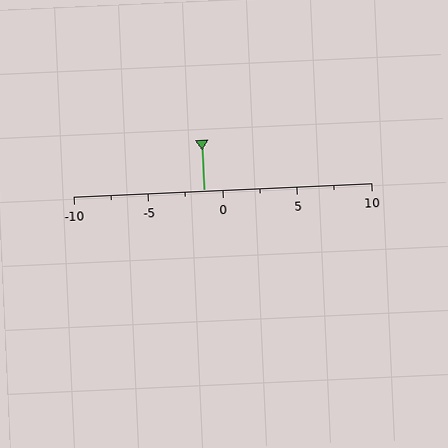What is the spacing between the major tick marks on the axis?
The major ticks are spaced 5 apart.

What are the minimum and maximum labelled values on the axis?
The axis runs from -10 to 10.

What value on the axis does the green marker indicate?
The marker indicates approximately -1.2.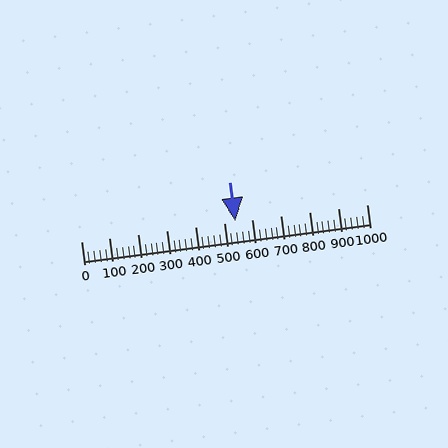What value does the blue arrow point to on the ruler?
The blue arrow points to approximately 540.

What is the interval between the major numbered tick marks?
The major tick marks are spaced 100 units apart.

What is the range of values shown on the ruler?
The ruler shows values from 0 to 1000.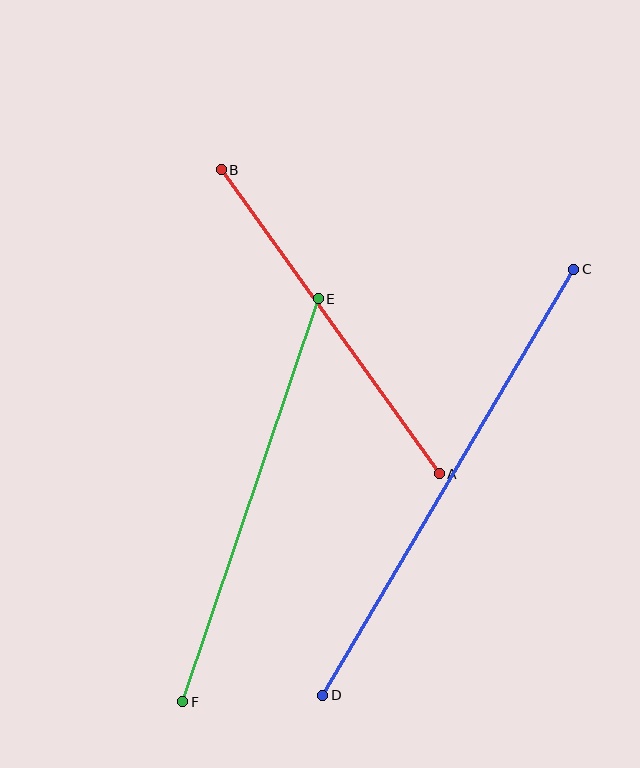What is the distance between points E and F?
The distance is approximately 425 pixels.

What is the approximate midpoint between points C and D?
The midpoint is at approximately (448, 482) pixels.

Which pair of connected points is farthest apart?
Points C and D are farthest apart.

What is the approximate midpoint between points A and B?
The midpoint is at approximately (330, 322) pixels.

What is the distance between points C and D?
The distance is approximately 495 pixels.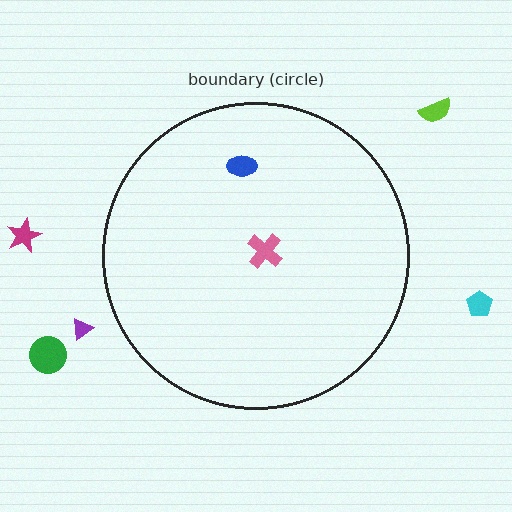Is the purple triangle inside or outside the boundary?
Outside.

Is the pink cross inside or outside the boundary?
Inside.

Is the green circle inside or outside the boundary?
Outside.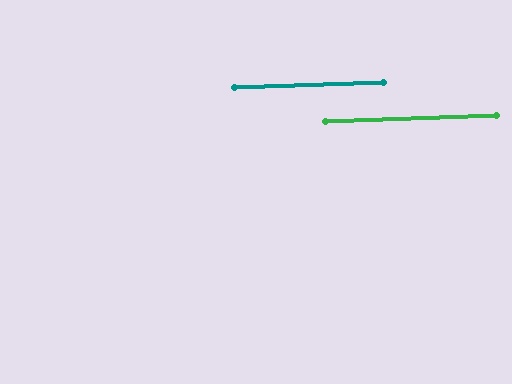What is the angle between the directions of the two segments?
Approximately 0 degrees.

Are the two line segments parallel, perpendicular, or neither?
Parallel — their directions differ by only 0.0°.